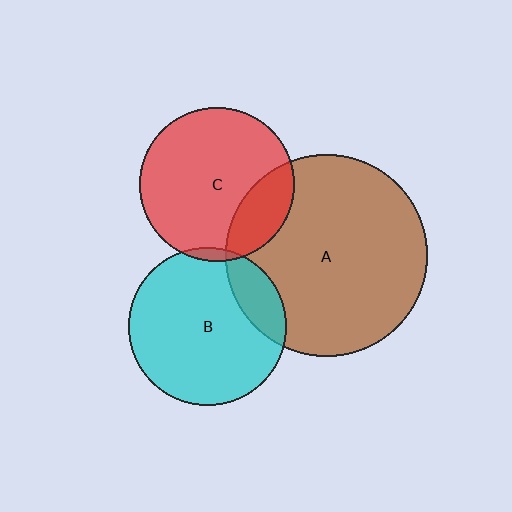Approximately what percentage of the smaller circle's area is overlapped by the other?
Approximately 20%.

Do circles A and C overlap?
Yes.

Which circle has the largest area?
Circle A (brown).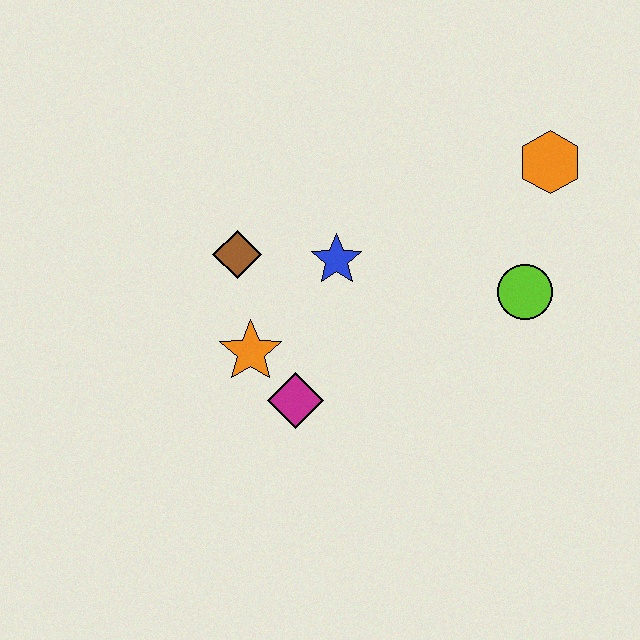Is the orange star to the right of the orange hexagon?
No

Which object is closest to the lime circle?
The orange hexagon is closest to the lime circle.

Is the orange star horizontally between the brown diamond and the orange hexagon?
Yes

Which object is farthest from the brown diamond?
The orange hexagon is farthest from the brown diamond.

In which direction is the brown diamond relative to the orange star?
The brown diamond is above the orange star.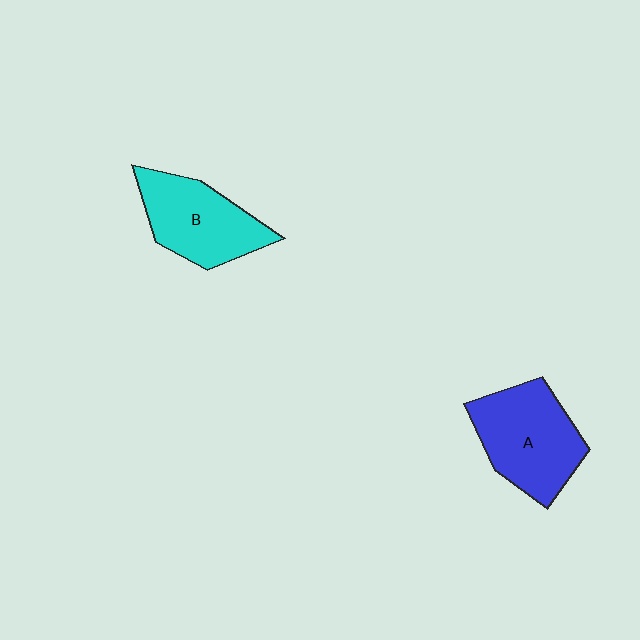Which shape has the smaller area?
Shape B (cyan).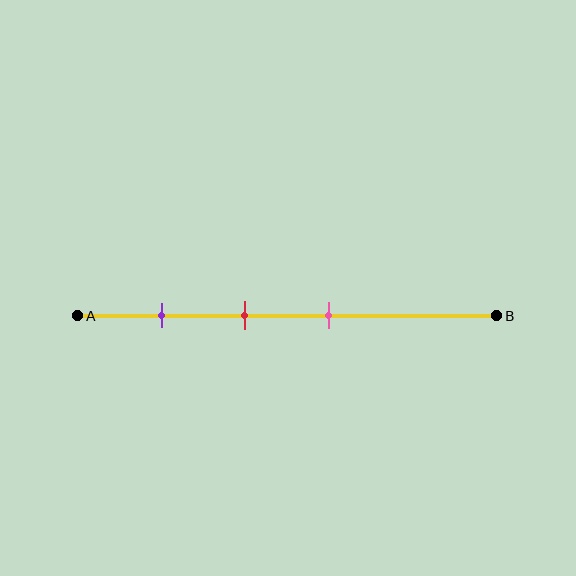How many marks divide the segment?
There are 3 marks dividing the segment.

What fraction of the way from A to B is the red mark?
The red mark is approximately 40% (0.4) of the way from A to B.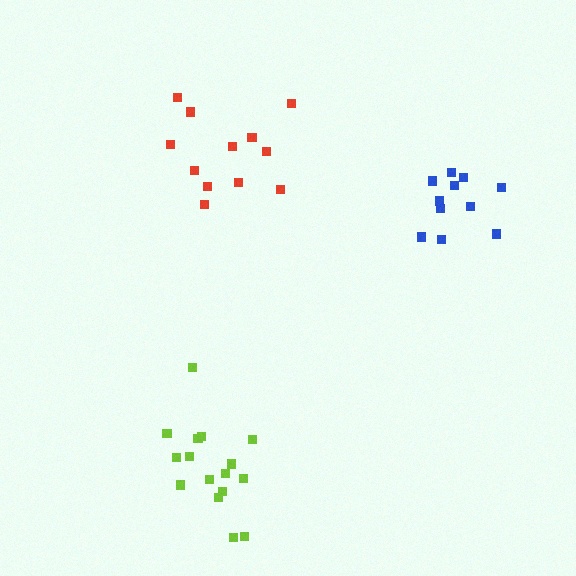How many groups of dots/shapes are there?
There are 3 groups.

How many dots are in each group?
Group 1: 11 dots, Group 2: 12 dots, Group 3: 16 dots (39 total).